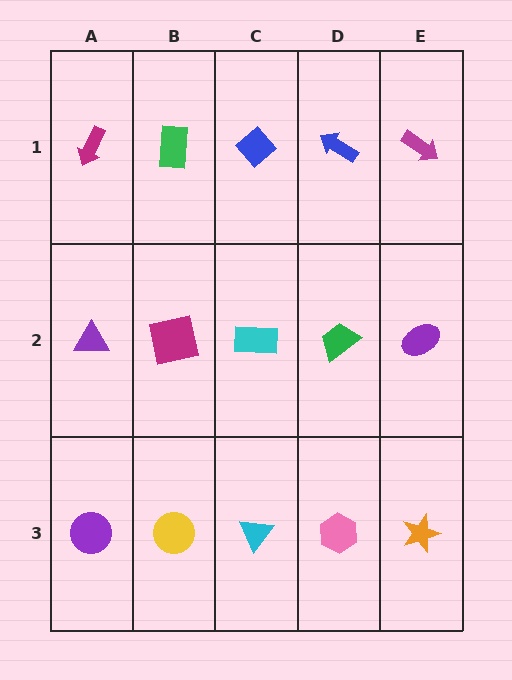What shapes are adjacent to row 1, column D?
A green trapezoid (row 2, column D), a blue diamond (row 1, column C), a magenta arrow (row 1, column E).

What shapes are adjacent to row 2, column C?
A blue diamond (row 1, column C), a cyan triangle (row 3, column C), a magenta square (row 2, column B), a green trapezoid (row 2, column D).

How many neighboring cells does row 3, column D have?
3.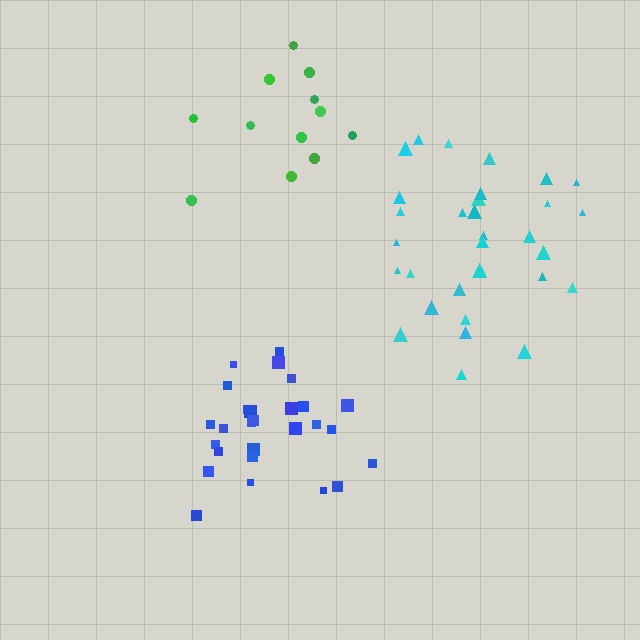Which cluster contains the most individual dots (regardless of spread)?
Cyan (33).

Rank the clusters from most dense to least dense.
blue, cyan, green.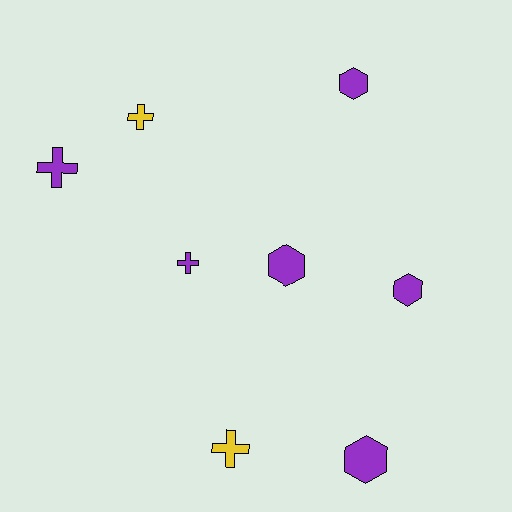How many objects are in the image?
There are 8 objects.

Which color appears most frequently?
Purple, with 6 objects.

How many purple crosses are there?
There are 2 purple crosses.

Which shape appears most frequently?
Hexagon, with 4 objects.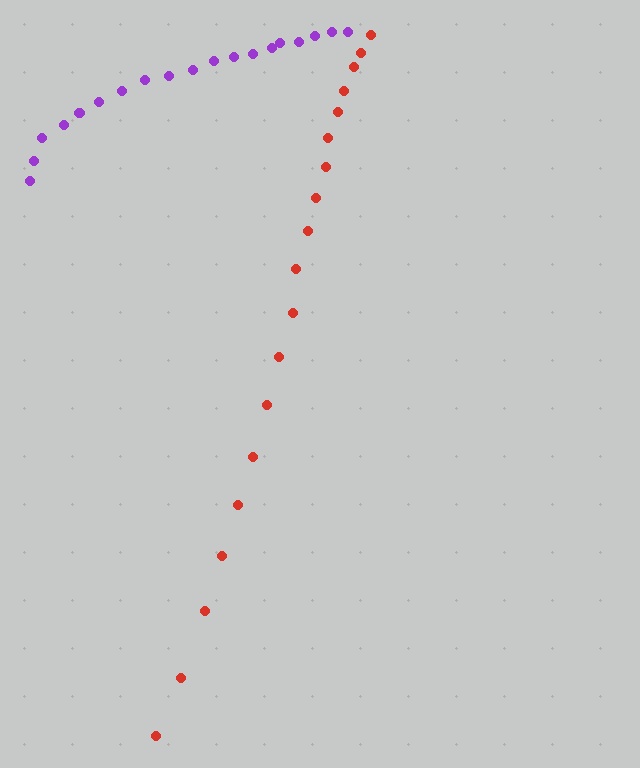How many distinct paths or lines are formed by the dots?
There are 2 distinct paths.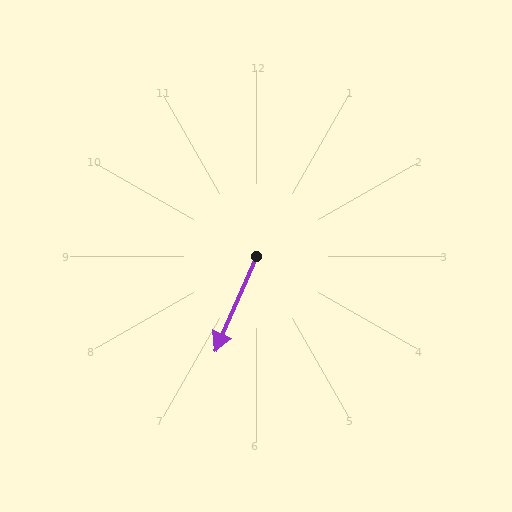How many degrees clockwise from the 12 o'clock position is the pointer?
Approximately 203 degrees.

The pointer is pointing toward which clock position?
Roughly 7 o'clock.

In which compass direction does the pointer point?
Southwest.